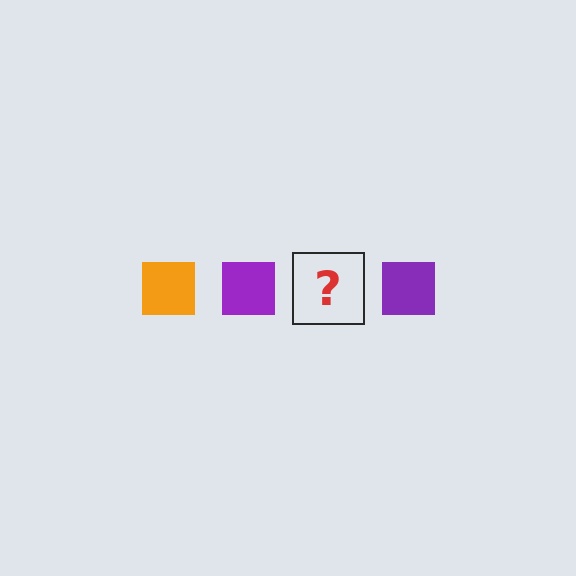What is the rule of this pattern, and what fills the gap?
The rule is that the pattern cycles through orange, purple squares. The gap should be filled with an orange square.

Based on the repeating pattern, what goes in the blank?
The blank should be an orange square.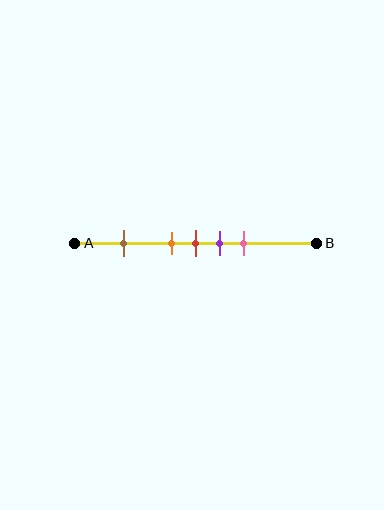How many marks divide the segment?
There are 5 marks dividing the segment.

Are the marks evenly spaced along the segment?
No, the marks are not evenly spaced.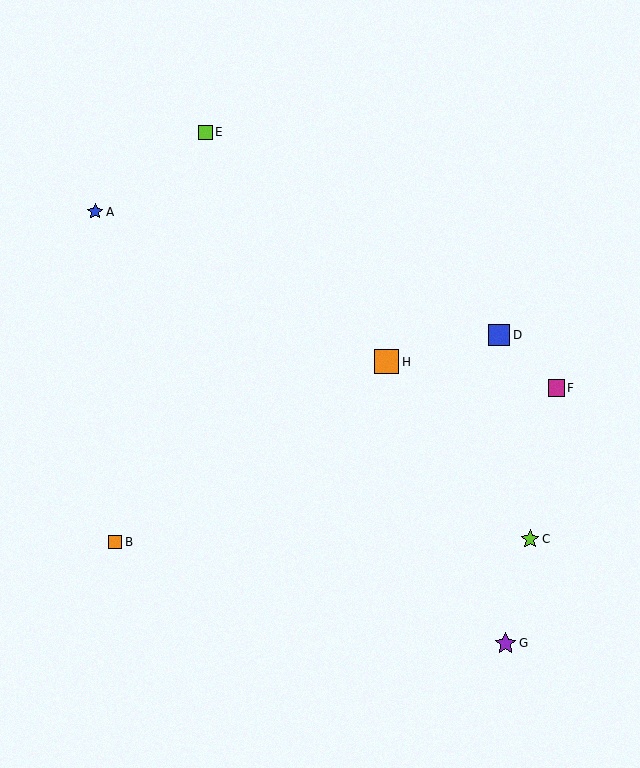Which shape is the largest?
The orange square (labeled H) is the largest.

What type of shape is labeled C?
Shape C is a lime star.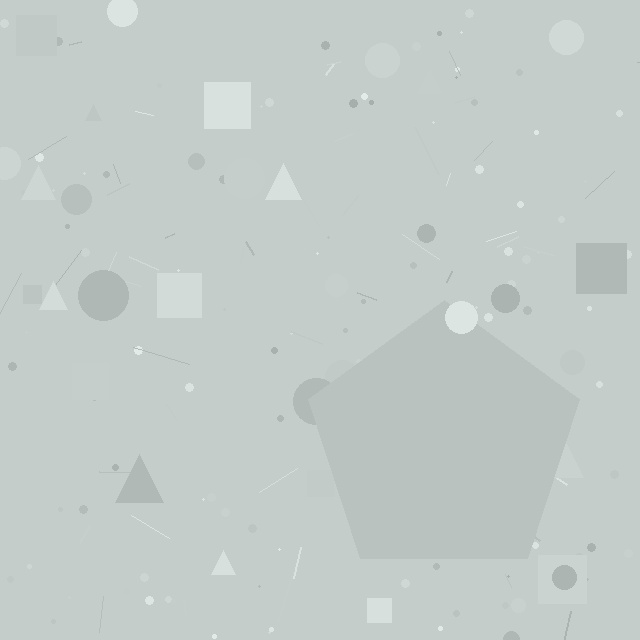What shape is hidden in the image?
A pentagon is hidden in the image.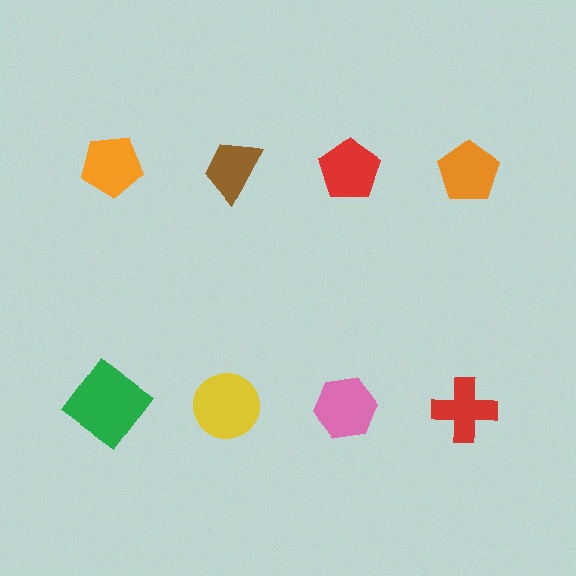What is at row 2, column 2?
A yellow circle.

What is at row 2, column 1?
A green diamond.